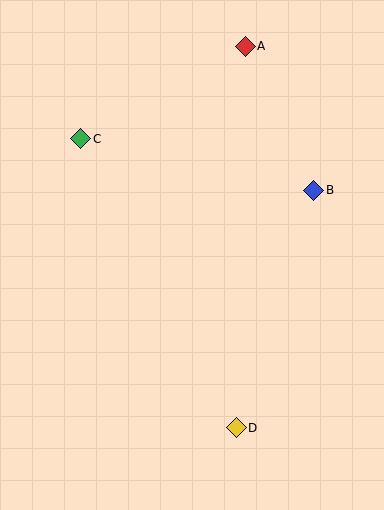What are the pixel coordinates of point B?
Point B is at (314, 190).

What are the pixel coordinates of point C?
Point C is at (81, 139).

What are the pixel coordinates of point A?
Point A is at (245, 46).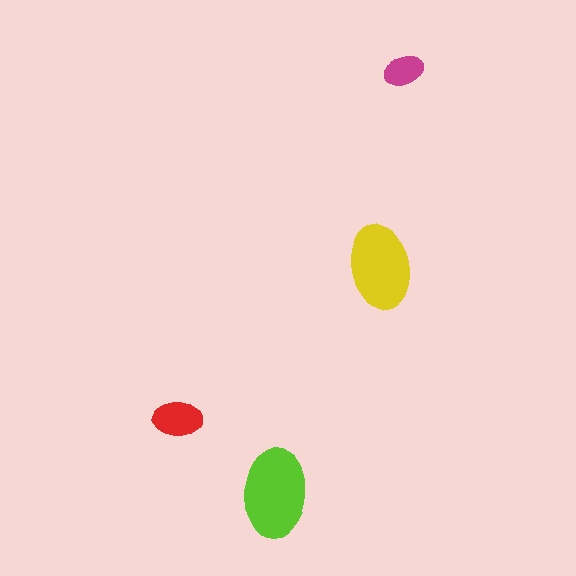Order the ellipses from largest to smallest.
the lime one, the yellow one, the red one, the magenta one.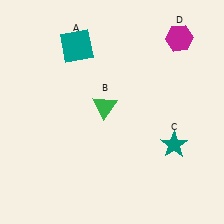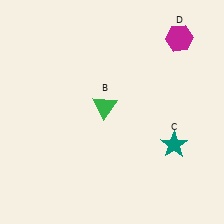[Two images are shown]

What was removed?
The teal square (A) was removed in Image 2.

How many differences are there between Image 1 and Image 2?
There is 1 difference between the two images.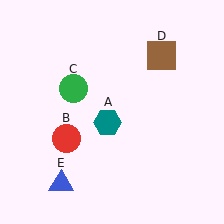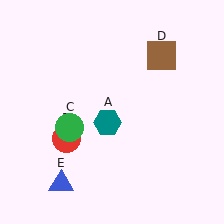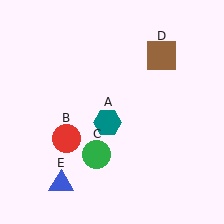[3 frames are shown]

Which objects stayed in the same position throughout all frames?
Teal hexagon (object A) and red circle (object B) and brown square (object D) and blue triangle (object E) remained stationary.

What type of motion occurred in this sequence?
The green circle (object C) rotated counterclockwise around the center of the scene.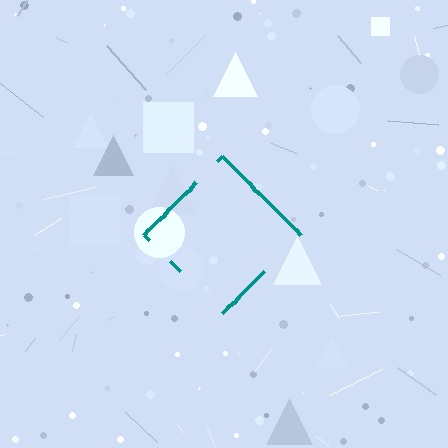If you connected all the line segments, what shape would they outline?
They would outline a diamond.